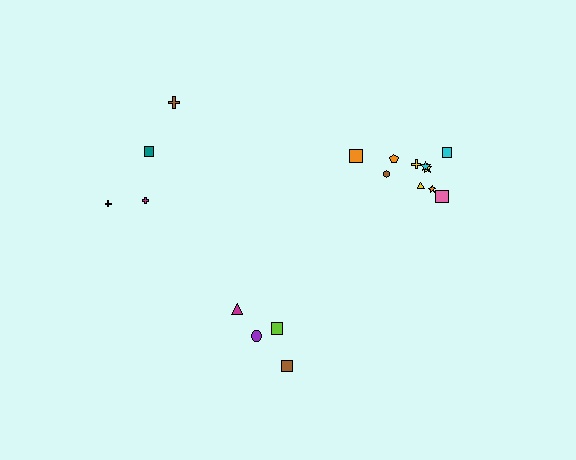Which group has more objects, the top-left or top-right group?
The top-right group.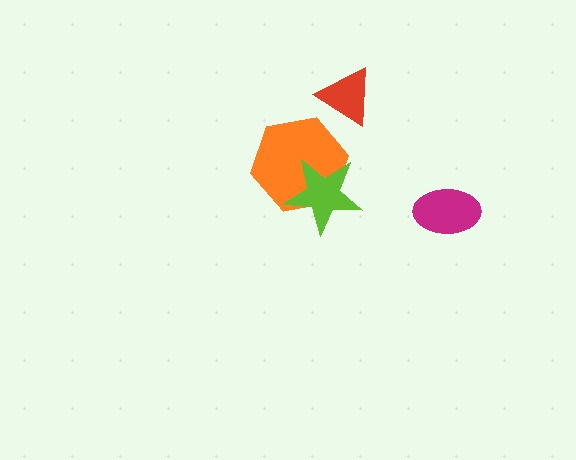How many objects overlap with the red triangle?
0 objects overlap with the red triangle.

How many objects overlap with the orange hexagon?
1 object overlaps with the orange hexagon.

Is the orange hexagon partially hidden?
Yes, it is partially covered by another shape.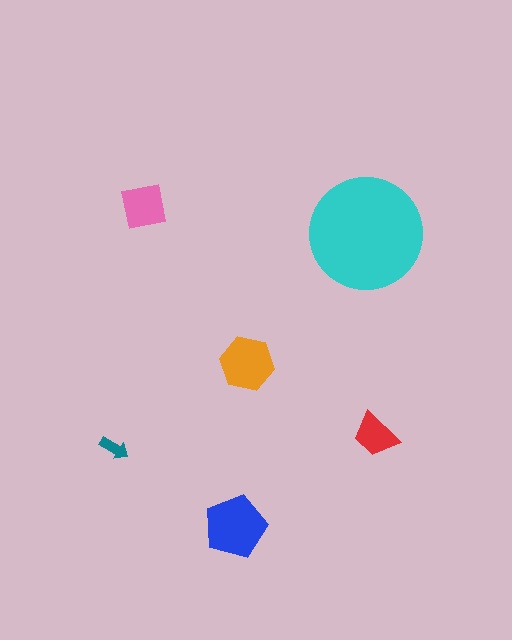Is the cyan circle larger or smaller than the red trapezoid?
Larger.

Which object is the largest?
The cyan circle.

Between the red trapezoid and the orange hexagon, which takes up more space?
The orange hexagon.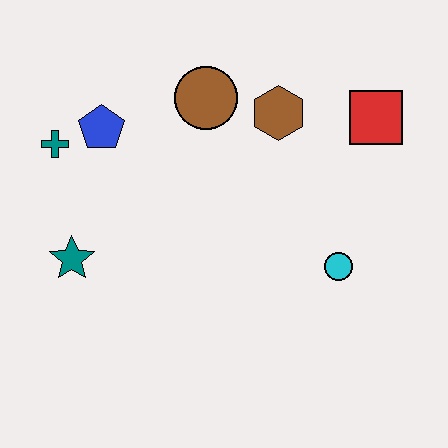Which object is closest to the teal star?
The teal cross is closest to the teal star.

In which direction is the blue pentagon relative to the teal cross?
The blue pentagon is to the right of the teal cross.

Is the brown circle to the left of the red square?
Yes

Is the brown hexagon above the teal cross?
Yes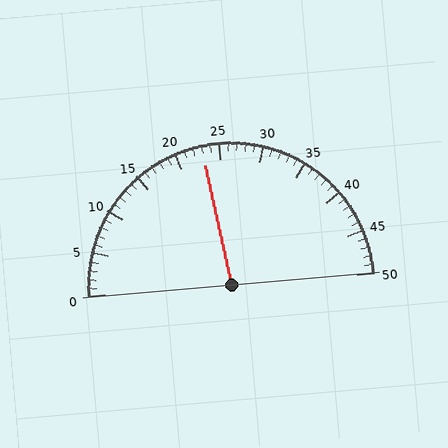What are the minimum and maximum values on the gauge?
The gauge ranges from 0 to 50.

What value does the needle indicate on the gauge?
The needle indicates approximately 23.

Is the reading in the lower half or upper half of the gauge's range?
The reading is in the lower half of the range (0 to 50).